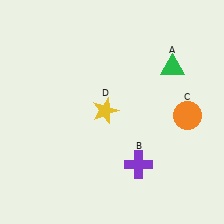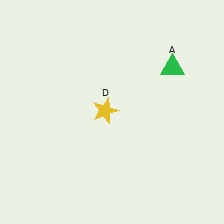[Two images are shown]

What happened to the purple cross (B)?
The purple cross (B) was removed in Image 2. It was in the bottom-right area of Image 1.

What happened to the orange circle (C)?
The orange circle (C) was removed in Image 2. It was in the bottom-right area of Image 1.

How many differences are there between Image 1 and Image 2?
There are 2 differences between the two images.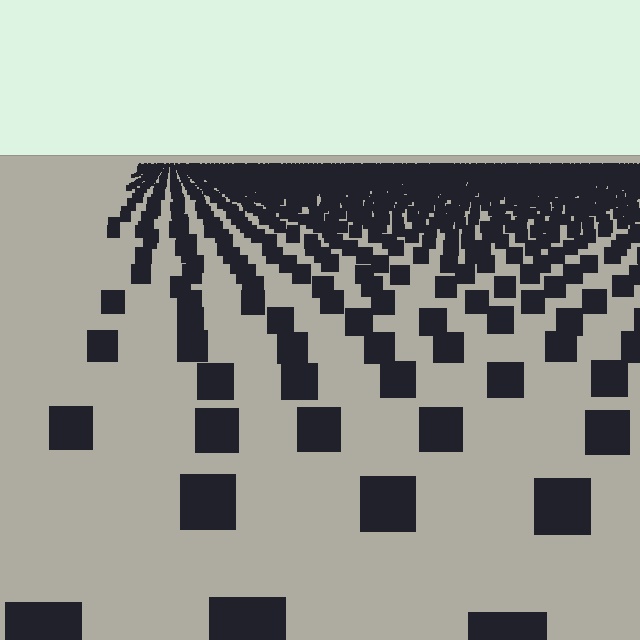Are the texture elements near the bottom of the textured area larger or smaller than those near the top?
Larger. Near the bottom, elements are closer to the viewer and appear at a bigger on-screen size.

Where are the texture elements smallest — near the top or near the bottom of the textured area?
Near the top.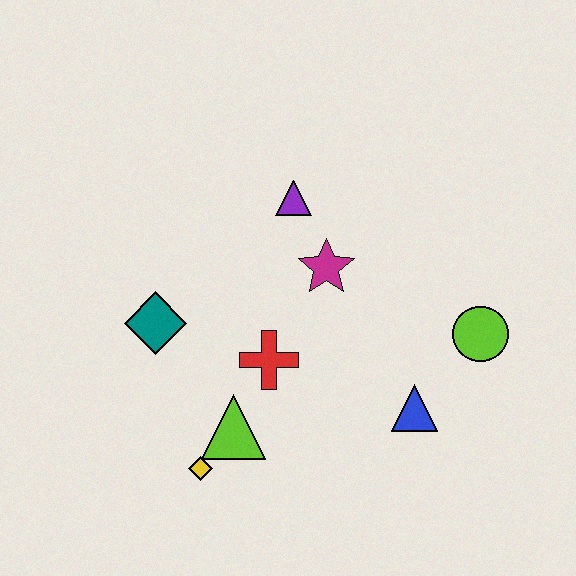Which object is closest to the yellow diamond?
The lime triangle is closest to the yellow diamond.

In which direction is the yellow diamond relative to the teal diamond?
The yellow diamond is below the teal diamond.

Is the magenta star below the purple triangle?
Yes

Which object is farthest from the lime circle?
The teal diamond is farthest from the lime circle.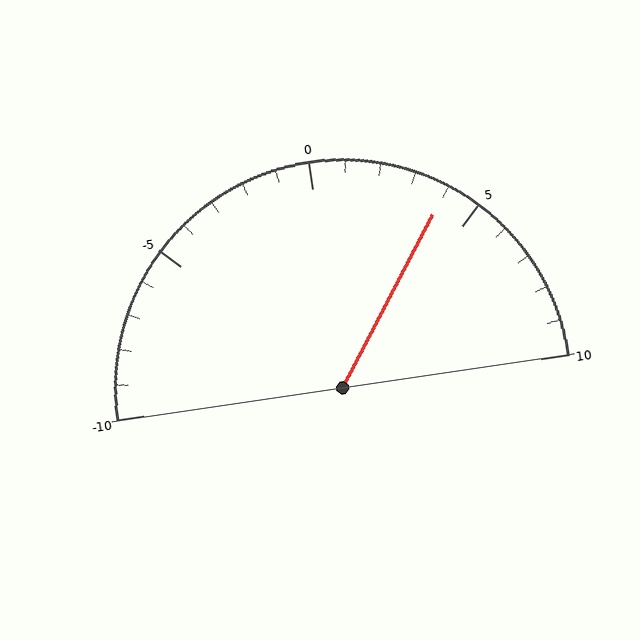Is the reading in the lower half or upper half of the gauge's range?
The reading is in the upper half of the range (-10 to 10).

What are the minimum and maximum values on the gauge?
The gauge ranges from -10 to 10.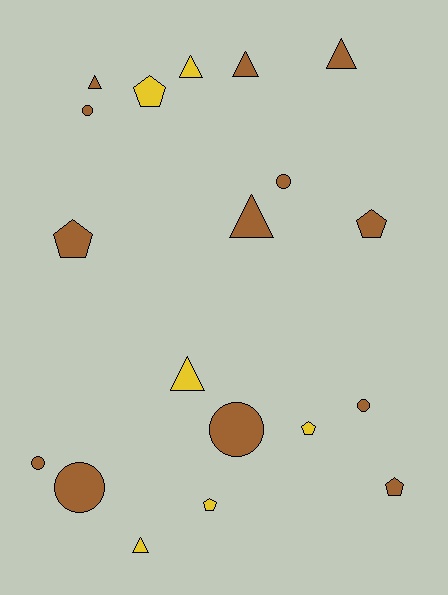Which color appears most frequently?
Brown, with 13 objects.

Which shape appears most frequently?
Triangle, with 7 objects.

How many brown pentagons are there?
There are 3 brown pentagons.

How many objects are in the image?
There are 19 objects.